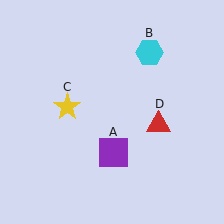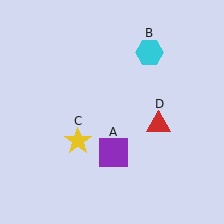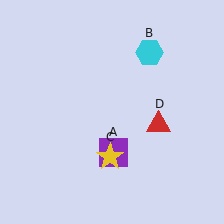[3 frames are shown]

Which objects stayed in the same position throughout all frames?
Purple square (object A) and cyan hexagon (object B) and red triangle (object D) remained stationary.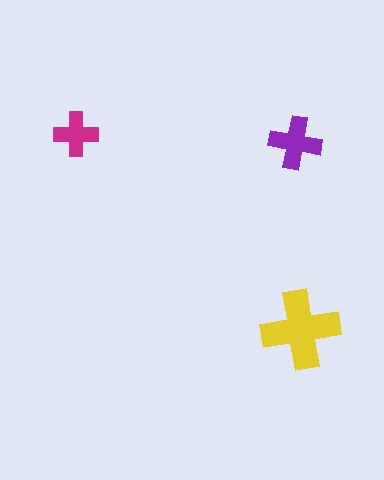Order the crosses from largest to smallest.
the yellow one, the purple one, the magenta one.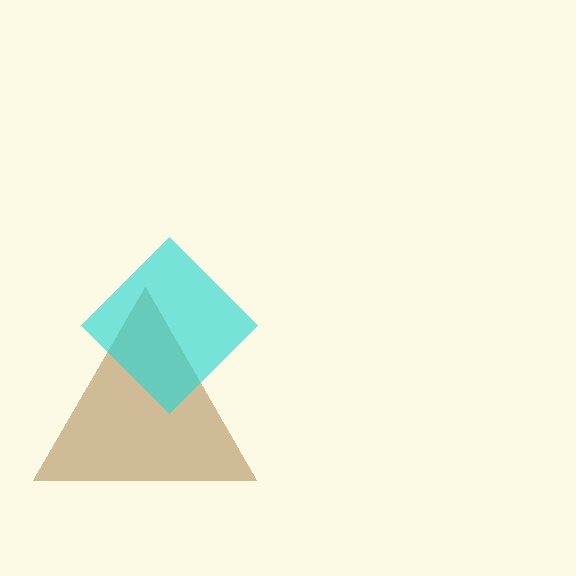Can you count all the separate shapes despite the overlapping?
Yes, there are 2 separate shapes.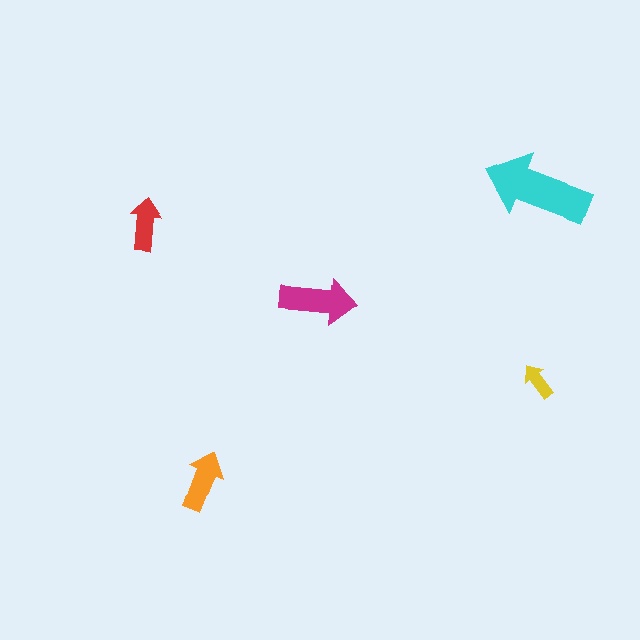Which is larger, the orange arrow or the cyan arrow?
The cyan one.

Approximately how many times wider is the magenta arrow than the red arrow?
About 1.5 times wider.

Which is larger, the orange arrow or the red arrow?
The orange one.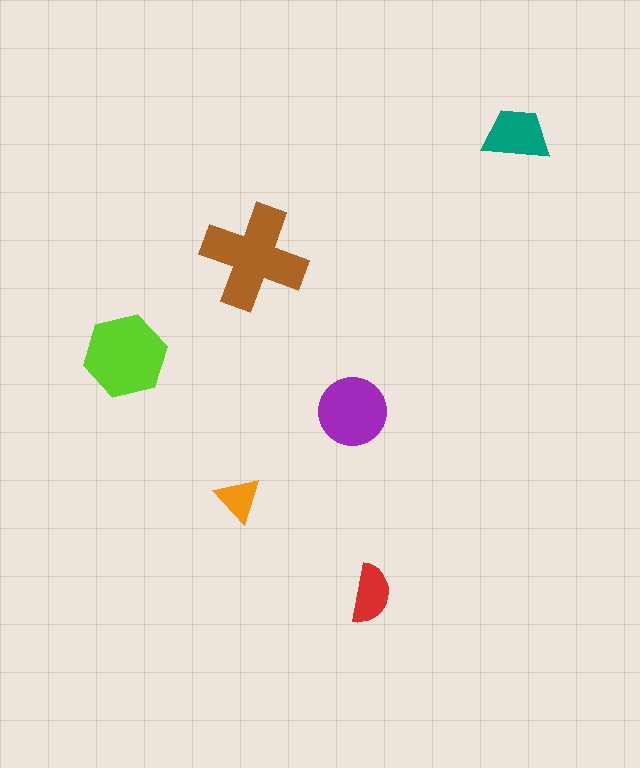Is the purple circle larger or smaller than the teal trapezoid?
Larger.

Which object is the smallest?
The orange triangle.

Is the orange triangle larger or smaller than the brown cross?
Smaller.